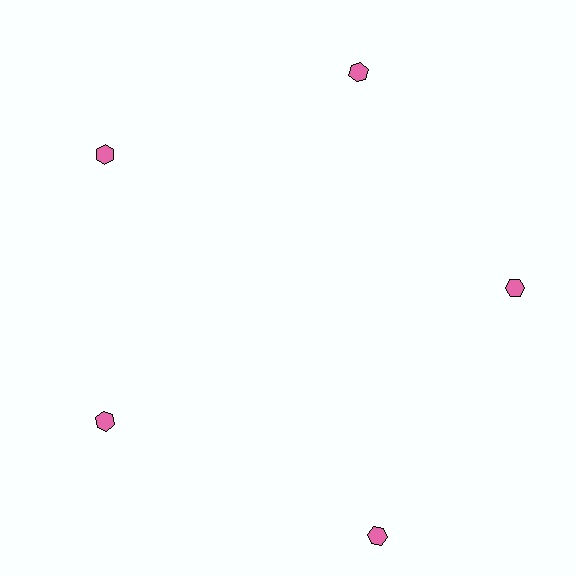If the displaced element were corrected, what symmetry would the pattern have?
It would have 5-fold rotational symmetry — the pattern would map onto itself every 72 degrees.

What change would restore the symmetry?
The symmetry would be restored by moving it inward, back onto the ring so that all 5 hexagons sit at equal angles and equal distance from the center.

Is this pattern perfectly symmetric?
No. The 5 pink hexagons are arranged in a ring, but one element near the 5 o'clock position is pushed outward from the center, breaking the 5-fold rotational symmetry.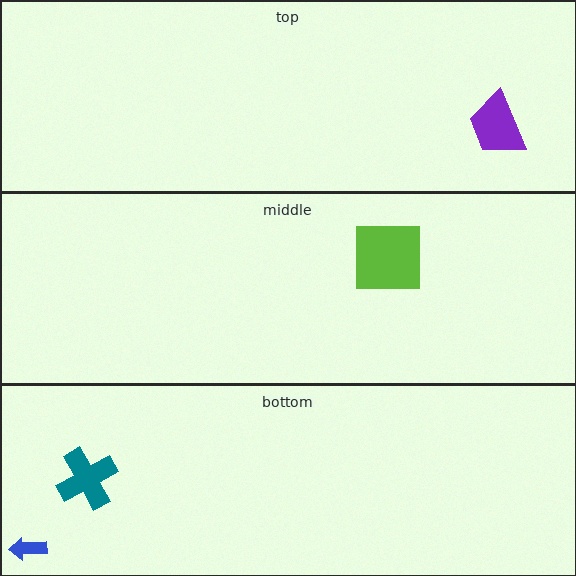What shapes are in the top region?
The purple trapezoid.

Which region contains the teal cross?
The bottom region.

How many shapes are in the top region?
1.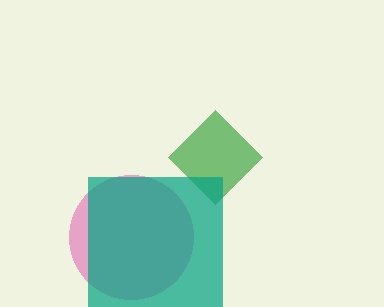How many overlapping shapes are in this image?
There are 3 overlapping shapes in the image.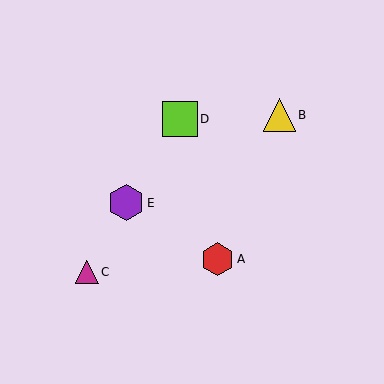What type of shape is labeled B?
Shape B is a yellow triangle.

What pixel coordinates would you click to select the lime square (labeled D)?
Click at (180, 119) to select the lime square D.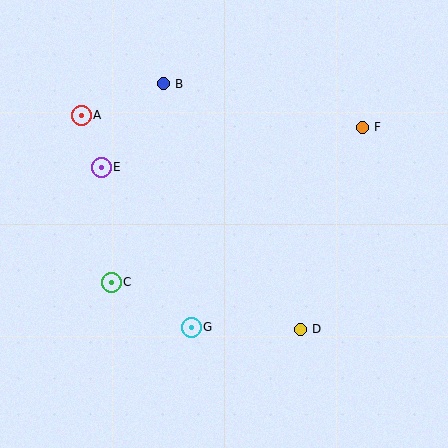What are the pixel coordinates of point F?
Point F is at (362, 127).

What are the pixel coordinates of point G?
Point G is at (191, 327).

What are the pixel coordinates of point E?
Point E is at (101, 167).